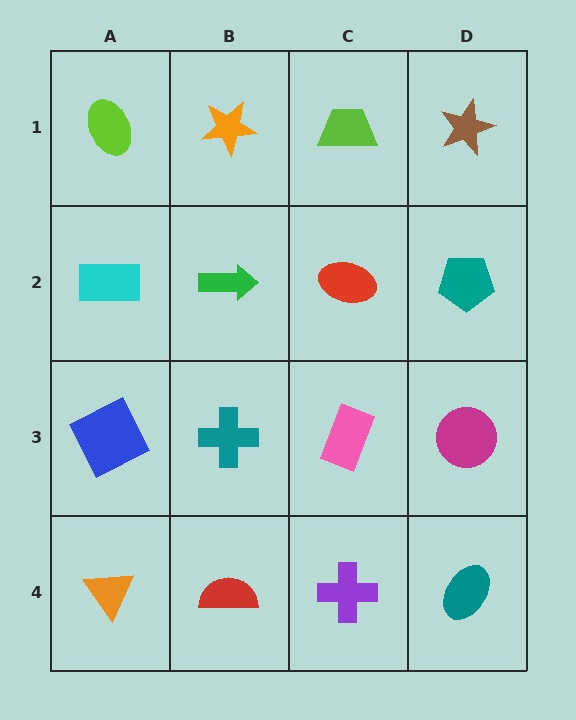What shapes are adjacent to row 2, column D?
A brown star (row 1, column D), a magenta circle (row 3, column D), a red ellipse (row 2, column C).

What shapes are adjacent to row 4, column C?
A pink rectangle (row 3, column C), a red semicircle (row 4, column B), a teal ellipse (row 4, column D).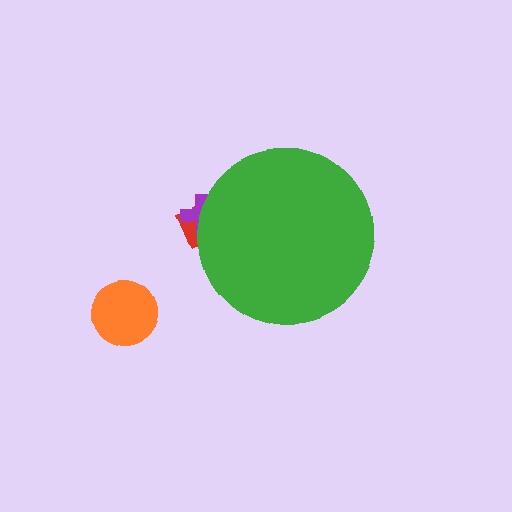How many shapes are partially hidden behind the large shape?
2 shapes are partially hidden.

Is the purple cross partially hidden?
Yes, the purple cross is partially hidden behind the green circle.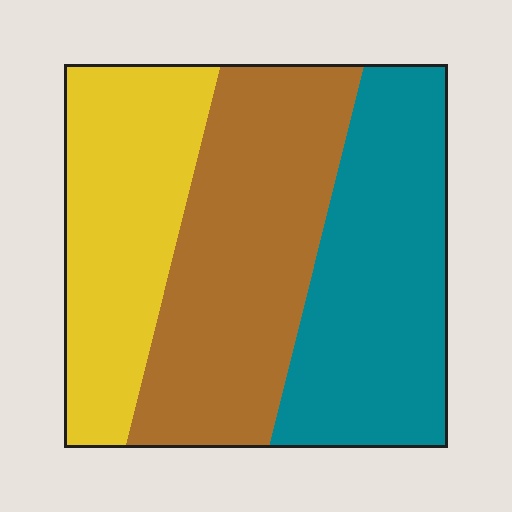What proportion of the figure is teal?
Teal takes up about one third (1/3) of the figure.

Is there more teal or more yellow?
Teal.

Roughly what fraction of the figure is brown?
Brown takes up between a third and a half of the figure.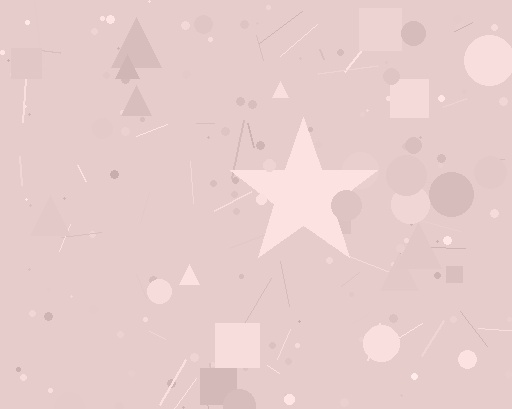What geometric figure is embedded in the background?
A star is embedded in the background.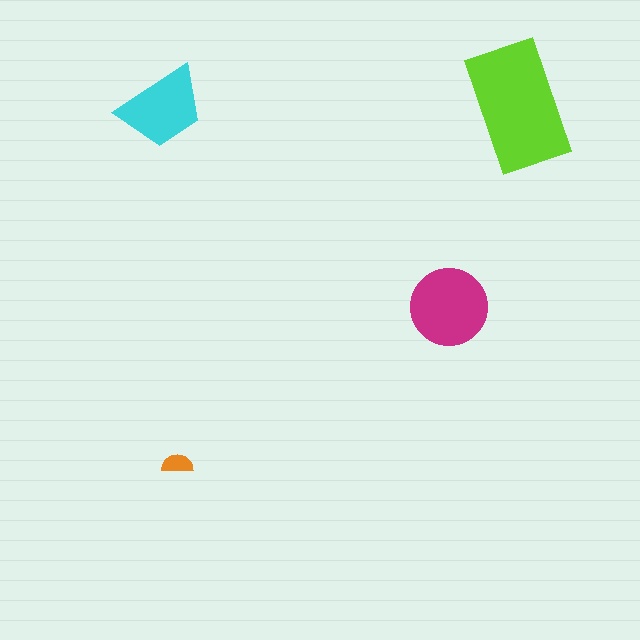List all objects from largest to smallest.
The lime rectangle, the magenta circle, the cyan trapezoid, the orange semicircle.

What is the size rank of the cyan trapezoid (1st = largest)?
3rd.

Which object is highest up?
The lime rectangle is topmost.